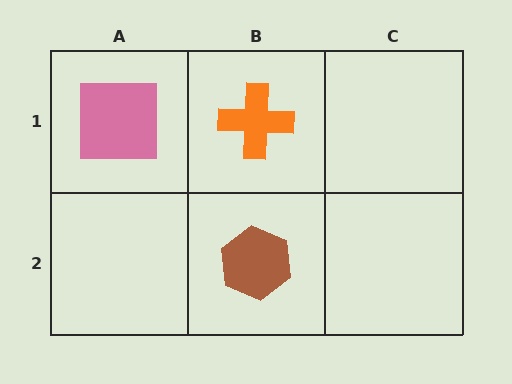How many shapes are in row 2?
1 shape.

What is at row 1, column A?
A pink square.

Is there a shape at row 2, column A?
No, that cell is empty.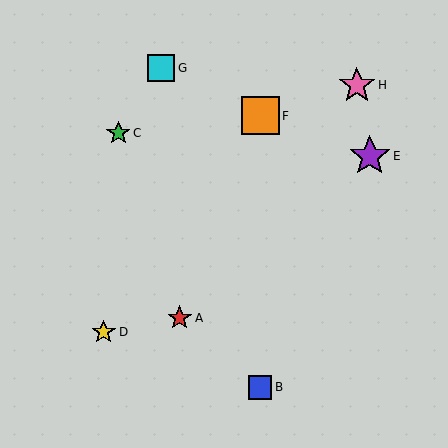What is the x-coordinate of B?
Object B is at x≈260.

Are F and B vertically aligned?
Yes, both are at x≈260.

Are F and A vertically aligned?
No, F is at x≈260 and A is at x≈180.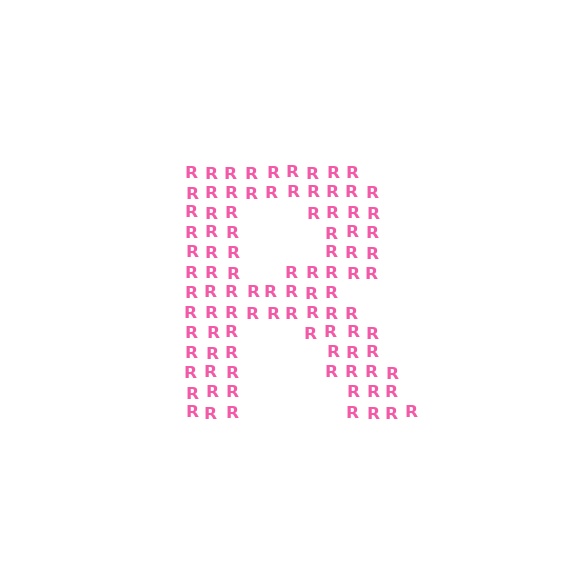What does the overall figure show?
The overall figure shows the letter R.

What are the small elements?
The small elements are letter R's.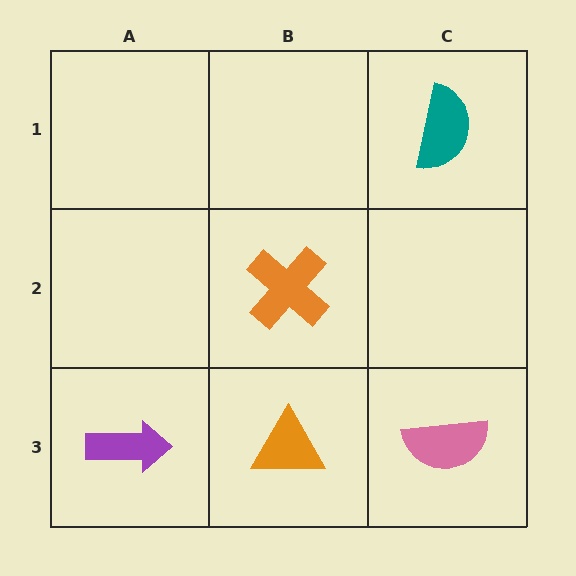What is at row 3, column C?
A pink semicircle.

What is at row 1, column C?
A teal semicircle.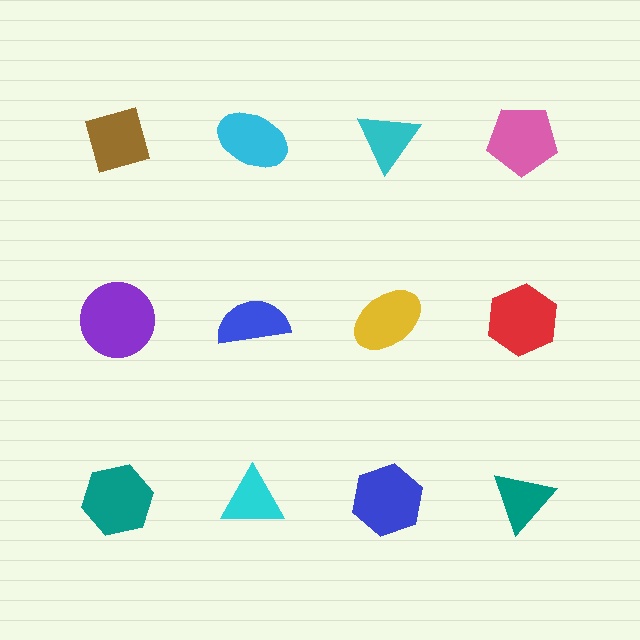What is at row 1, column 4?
A pink pentagon.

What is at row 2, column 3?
A yellow ellipse.